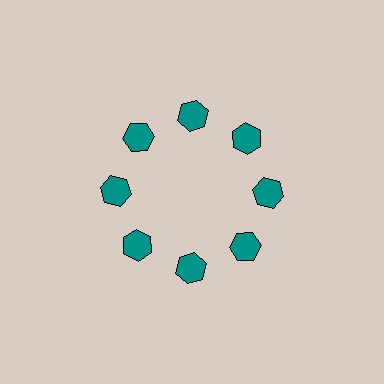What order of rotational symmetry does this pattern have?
This pattern has 8-fold rotational symmetry.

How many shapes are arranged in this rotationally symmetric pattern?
There are 8 shapes, arranged in 8 groups of 1.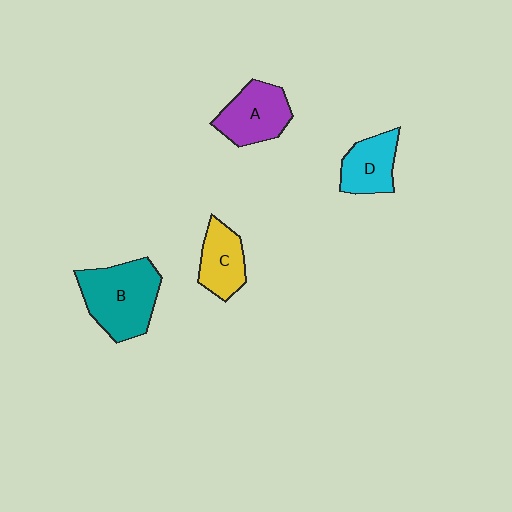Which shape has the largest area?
Shape B (teal).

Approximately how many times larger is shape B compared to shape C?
Approximately 1.7 times.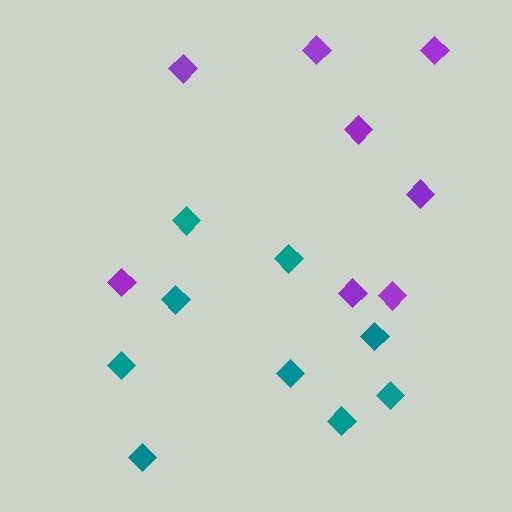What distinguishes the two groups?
There are 2 groups: one group of purple diamonds (8) and one group of teal diamonds (9).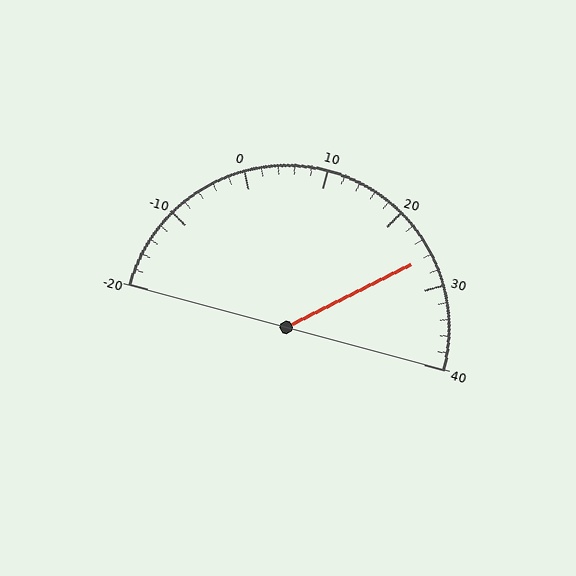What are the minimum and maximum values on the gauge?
The gauge ranges from -20 to 40.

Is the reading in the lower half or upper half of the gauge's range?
The reading is in the upper half of the range (-20 to 40).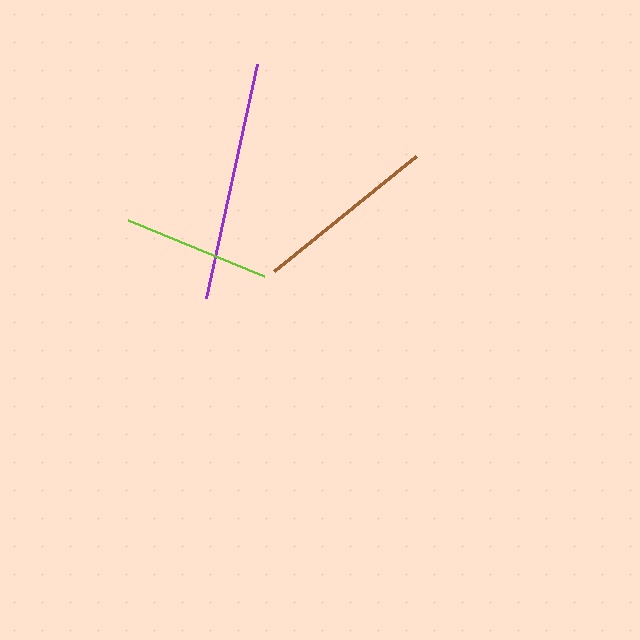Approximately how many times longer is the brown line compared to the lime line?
The brown line is approximately 1.2 times the length of the lime line.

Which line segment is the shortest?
The lime line is the shortest at approximately 147 pixels.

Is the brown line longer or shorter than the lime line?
The brown line is longer than the lime line.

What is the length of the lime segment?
The lime segment is approximately 147 pixels long.